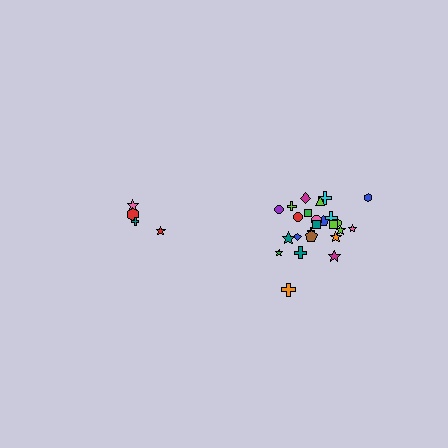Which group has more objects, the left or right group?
The right group.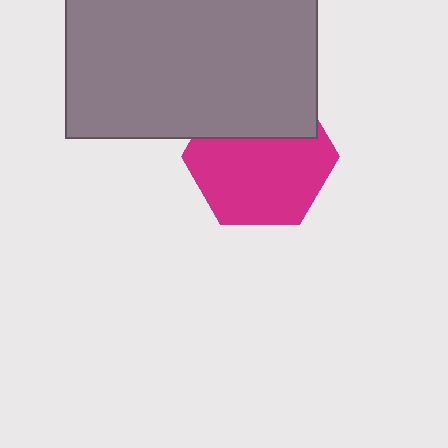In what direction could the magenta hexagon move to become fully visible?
The magenta hexagon could move down. That would shift it out from behind the gray rectangle entirely.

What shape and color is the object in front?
The object in front is a gray rectangle.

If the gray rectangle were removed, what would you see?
You would see the complete magenta hexagon.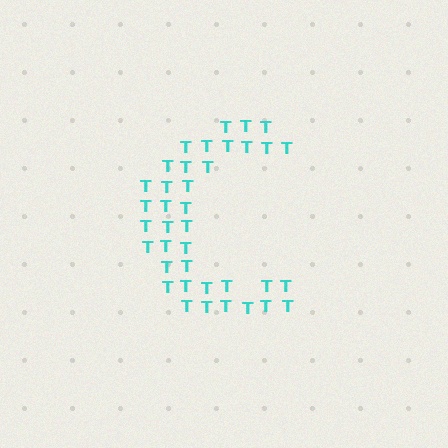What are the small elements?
The small elements are letter T's.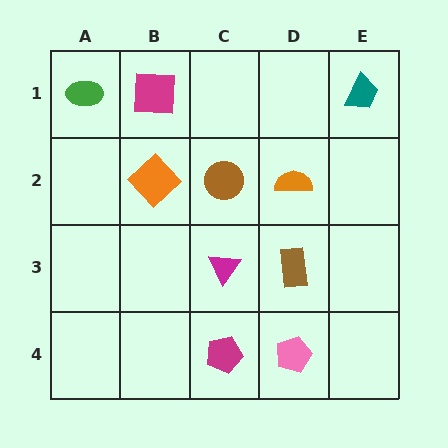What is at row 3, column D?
A brown rectangle.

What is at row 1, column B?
A magenta square.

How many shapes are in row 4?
2 shapes.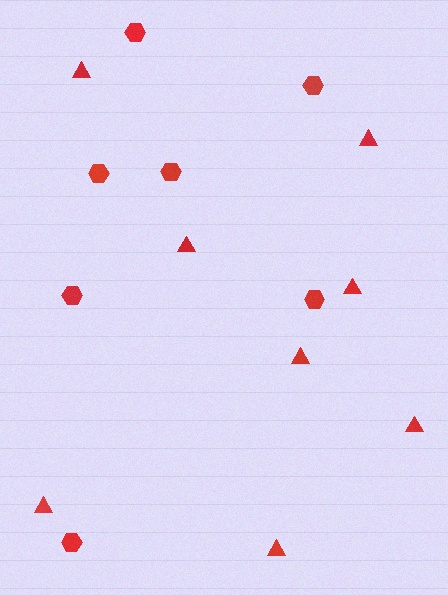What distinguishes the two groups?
There are 2 groups: one group of triangles (8) and one group of hexagons (7).